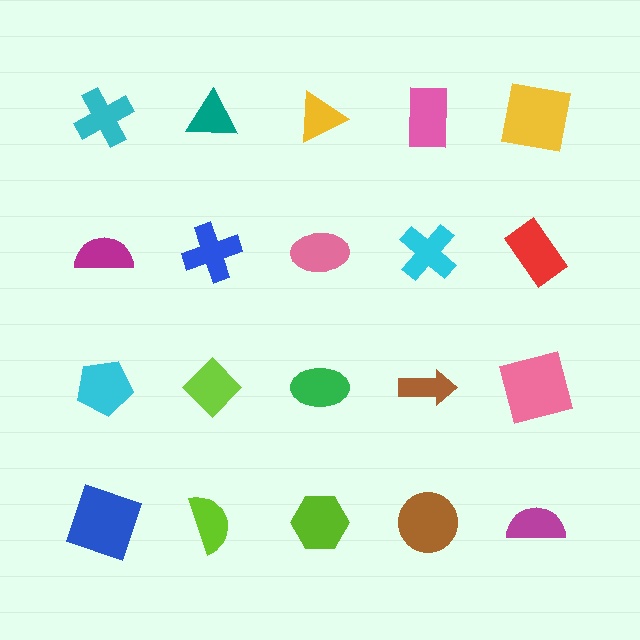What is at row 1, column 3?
A yellow triangle.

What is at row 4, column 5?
A magenta semicircle.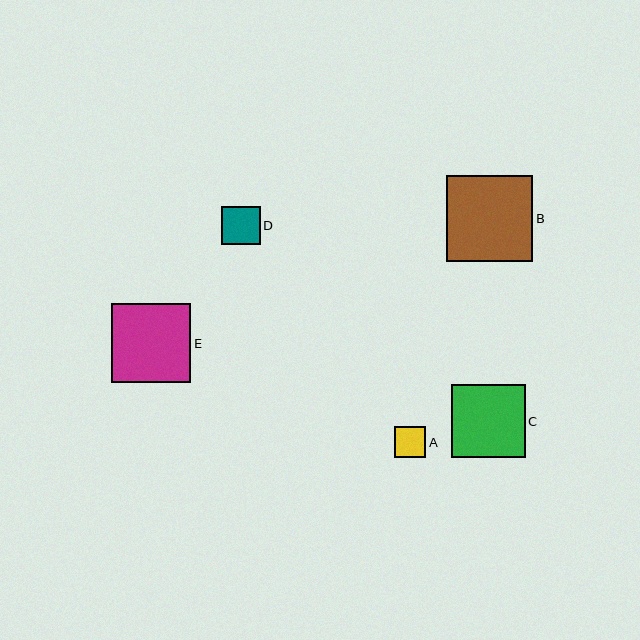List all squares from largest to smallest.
From largest to smallest: B, E, C, D, A.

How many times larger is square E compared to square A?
Square E is approximately 2.5 times the size of square A.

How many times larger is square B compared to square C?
Square B is approximately 1.2 times the size of square C.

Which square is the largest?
Square B is the largest with a size of approximately 86 pixels.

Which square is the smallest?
Square A is the smallest with a size of approximately 31 pixels.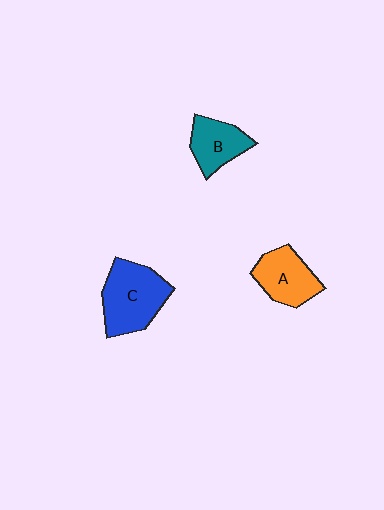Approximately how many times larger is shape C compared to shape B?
Approximately 1.6 times.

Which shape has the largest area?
Shape C (blue).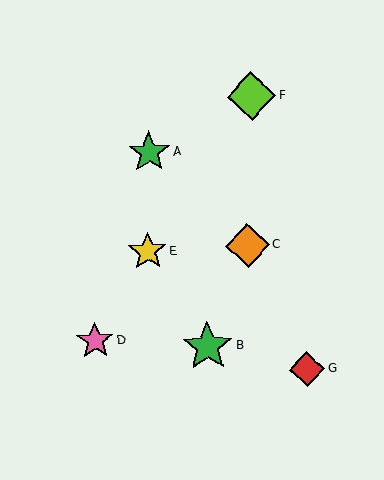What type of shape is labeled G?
Shape G is a red diamond.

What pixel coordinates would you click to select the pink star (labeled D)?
Click at (95, 341) to select the pink star D.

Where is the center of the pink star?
The center of the pink star is at (95, 341).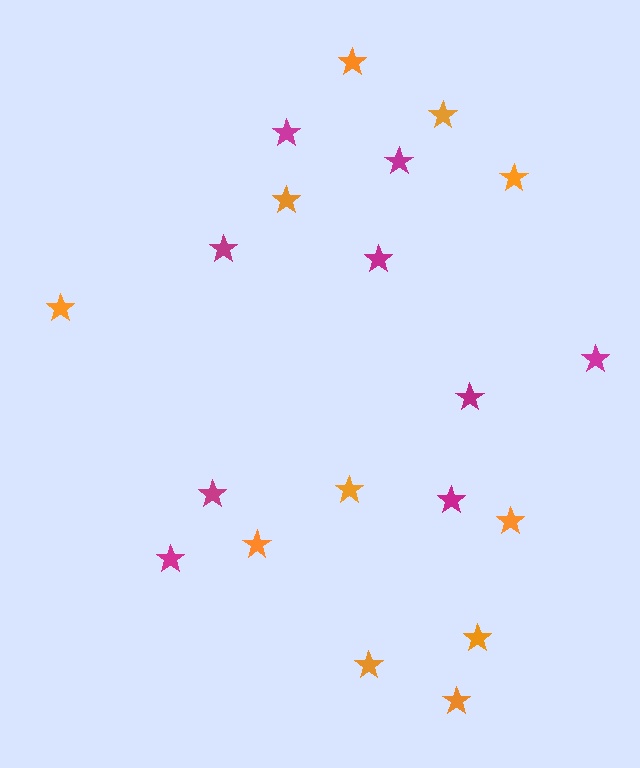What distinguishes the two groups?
There are 2 groups: one group of magenta stars (9) and one group of orange stars (11).